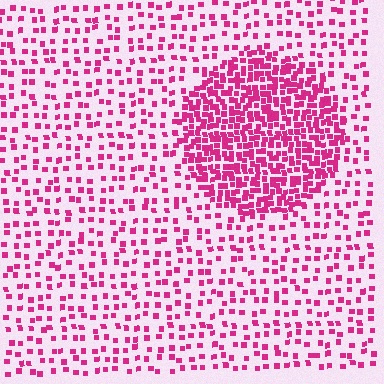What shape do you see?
I see a circle.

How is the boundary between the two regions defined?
The boundary is defined by a change in element density (approximately 2.7x ratio). All elements are the same color, size, and shape.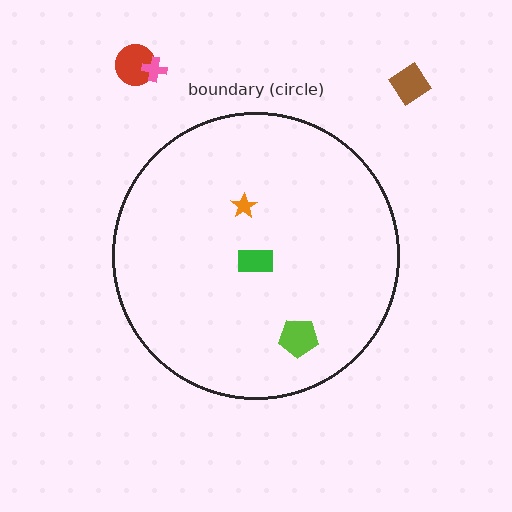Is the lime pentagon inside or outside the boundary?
Inside.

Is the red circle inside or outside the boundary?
Outside.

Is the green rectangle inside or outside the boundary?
Inside.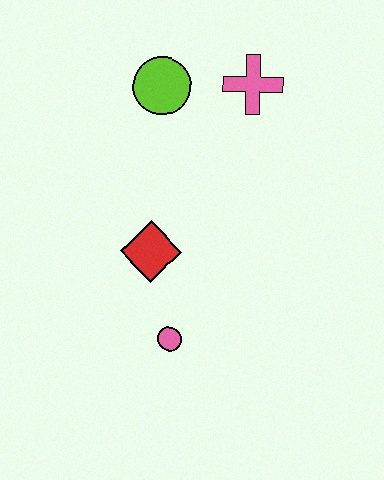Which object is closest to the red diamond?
The pink circle is closest to the red diamond.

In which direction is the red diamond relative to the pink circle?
The red diamond is above the pink circle.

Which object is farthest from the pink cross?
The pink circle is farthest from the pink cross.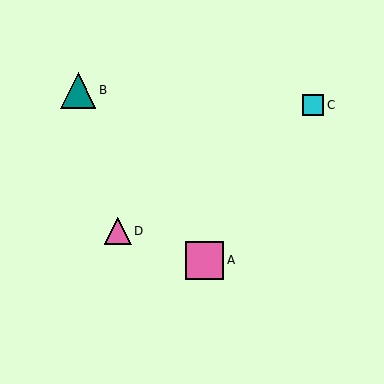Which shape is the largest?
The pink square (labeled A) is the largest.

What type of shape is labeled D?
Shape D is a pink triangle.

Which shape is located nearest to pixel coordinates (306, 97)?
The cyan square (labeled C) at (313, 104) is nearest to that location.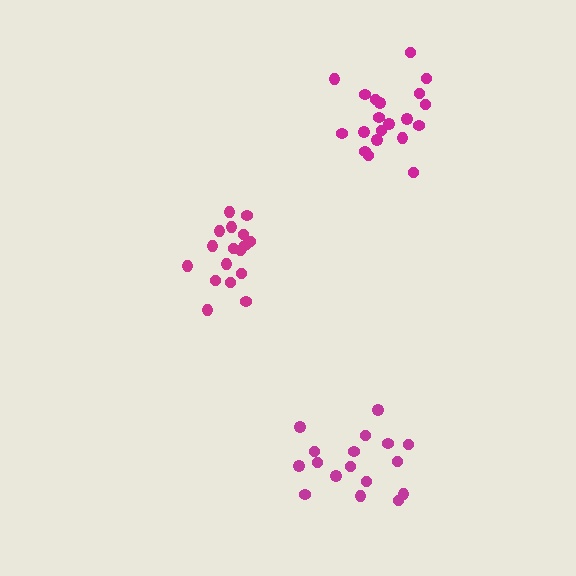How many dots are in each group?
Group 1: 20 dots, Group 2: 17 dots, Group 3: 17 dots (54 total).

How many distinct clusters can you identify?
There are 3 distinct clusters.